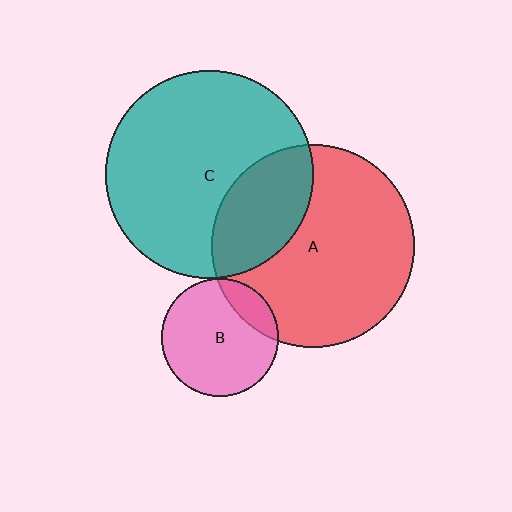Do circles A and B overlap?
Yes.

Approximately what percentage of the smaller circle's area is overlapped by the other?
Approximately 15%.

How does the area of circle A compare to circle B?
Approximately 3.0 times.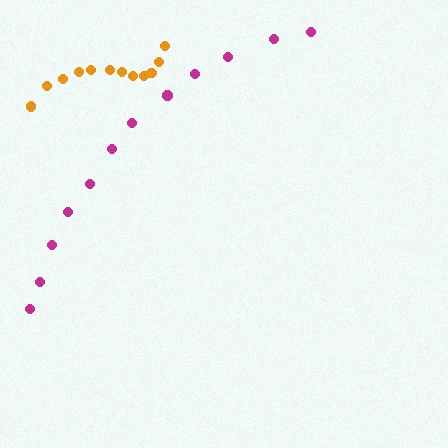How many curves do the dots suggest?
There are 2 distinct paths.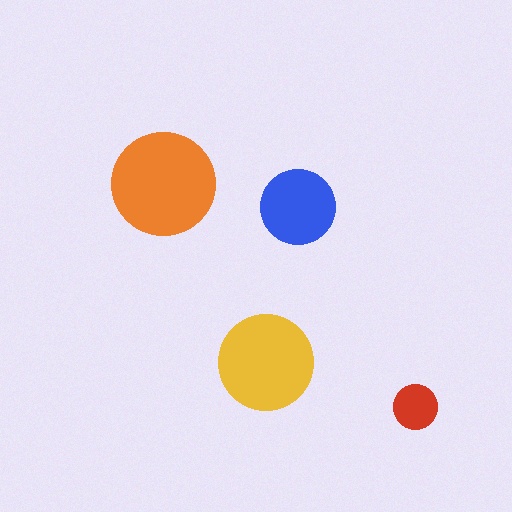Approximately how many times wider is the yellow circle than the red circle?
About 2 times wider.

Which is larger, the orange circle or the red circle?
The orange one.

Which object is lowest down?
The red circle is bottommost.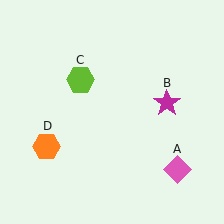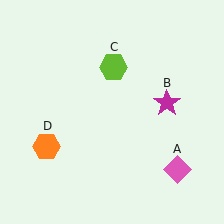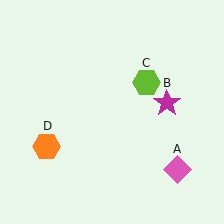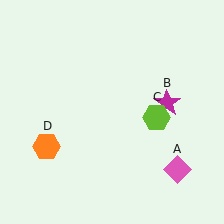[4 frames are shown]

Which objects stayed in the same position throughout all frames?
Pink diamond (object A) and magenta star (object B) and orange hexagon (object D) remained stationary.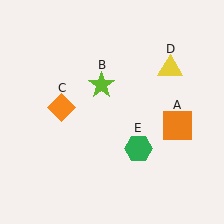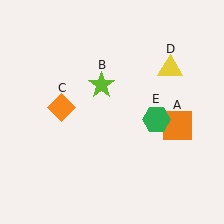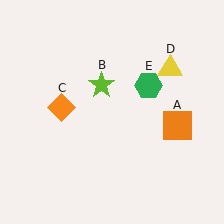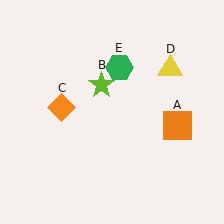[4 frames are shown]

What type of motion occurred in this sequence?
The green hexagon (object E) rotated counterclockwise around the center of the scene.